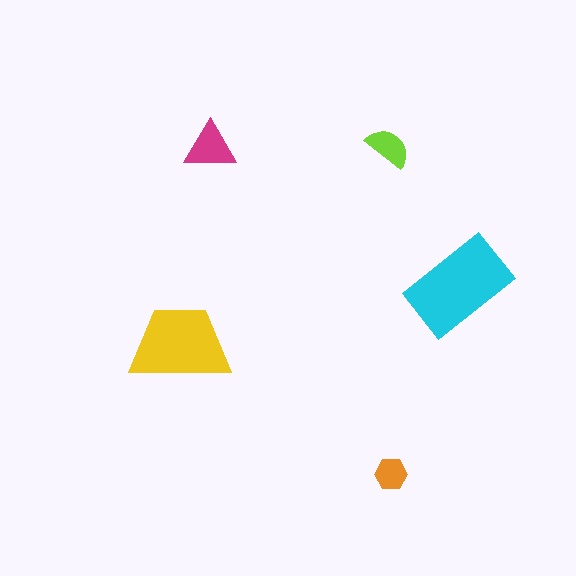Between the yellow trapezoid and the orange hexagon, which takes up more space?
The yellow trapezoid.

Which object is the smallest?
The orange hexagon.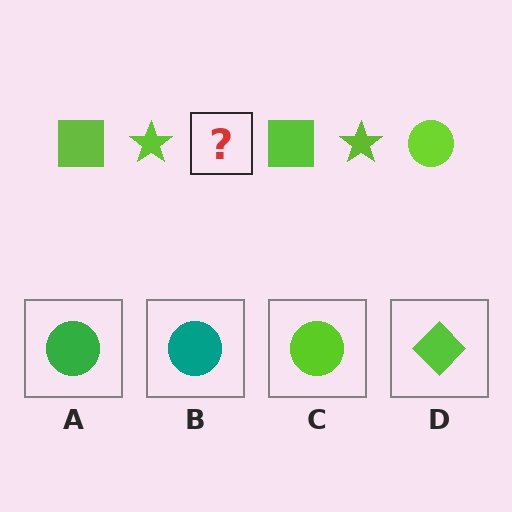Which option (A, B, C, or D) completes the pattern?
C.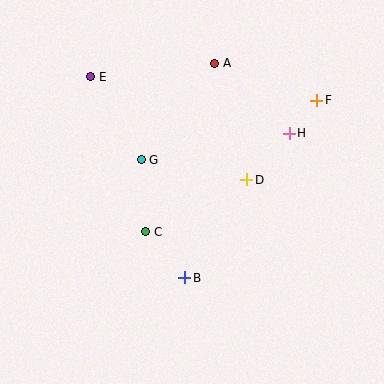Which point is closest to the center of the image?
Point D at (247, 180) is closest to the center.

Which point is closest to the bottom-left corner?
Point C is closest to the bottom-left corner.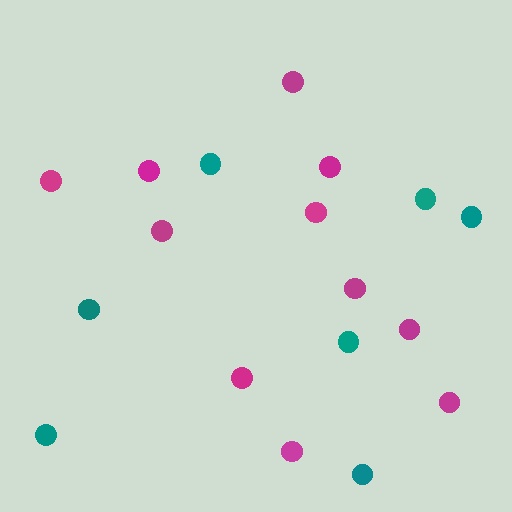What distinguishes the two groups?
There are 2 groups: one group of teal circles (7) and one group of magenta circles (11).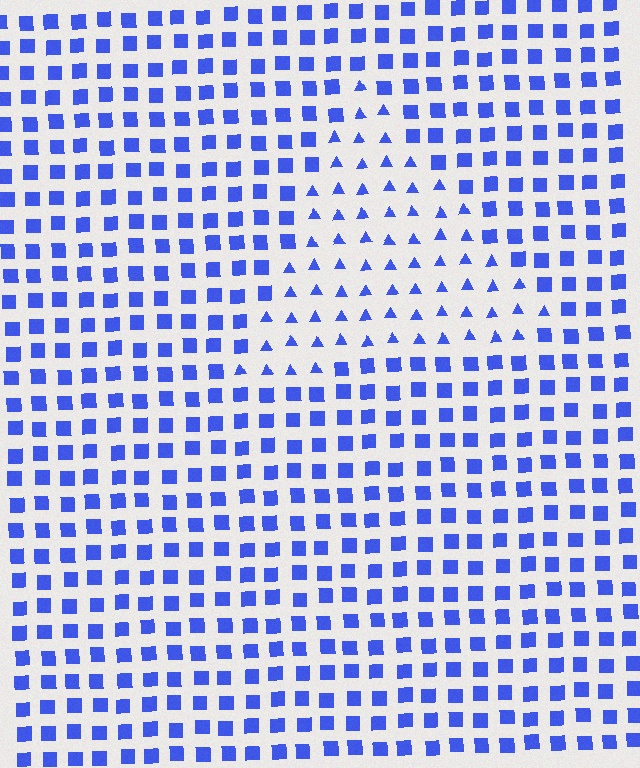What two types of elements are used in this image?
The image uses triangles inside the triangle region and squares outside it.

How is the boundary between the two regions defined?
The boundary is defined by a change in element shape: triangles inside vs. squares outside. All elements share the same color and spacing.